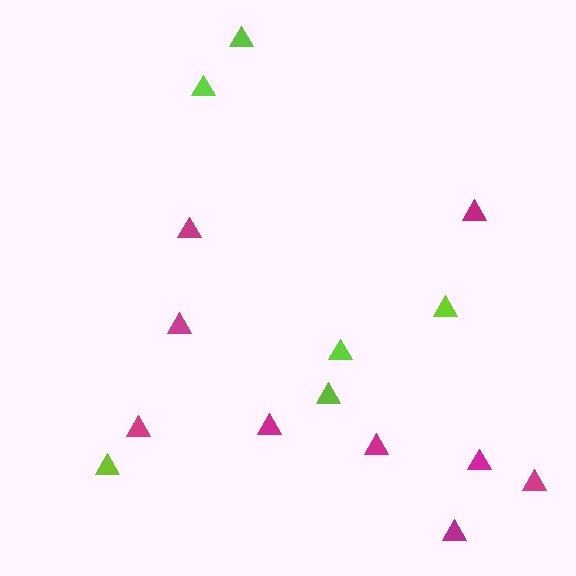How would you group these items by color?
There are 2 groups: one group of magenta triangles (9) and one group of lime triangles (6).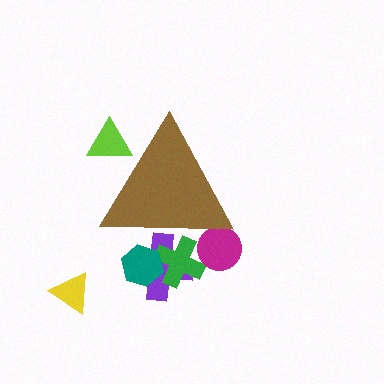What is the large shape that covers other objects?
A brown triangle.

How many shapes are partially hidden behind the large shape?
5 shapes are partially hidden.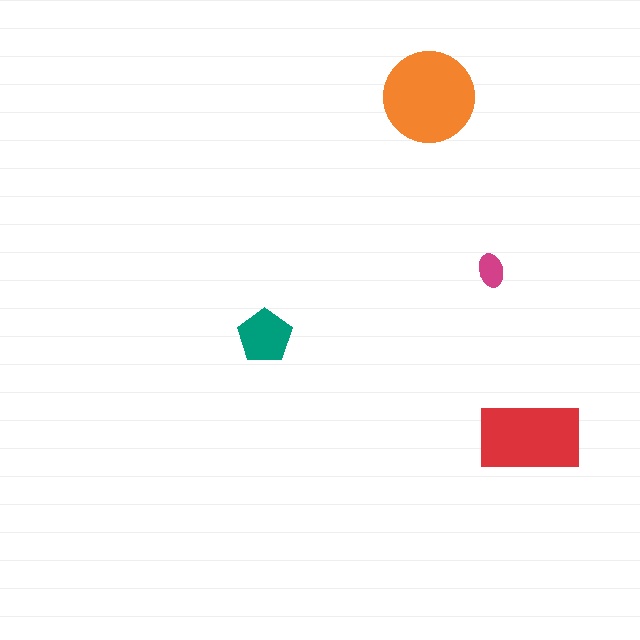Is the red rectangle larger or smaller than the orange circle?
Smaller.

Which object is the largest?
The orange circle.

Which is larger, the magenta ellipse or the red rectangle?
The red rectangle.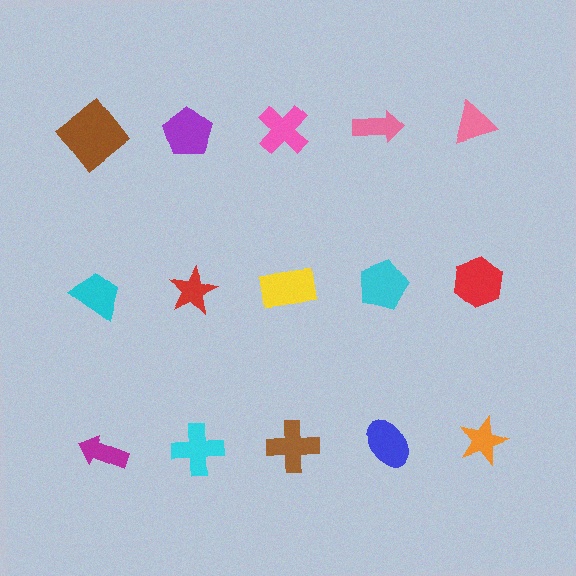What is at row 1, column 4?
A pink arrow.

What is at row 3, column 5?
An orange star.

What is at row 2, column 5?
A red hexagon.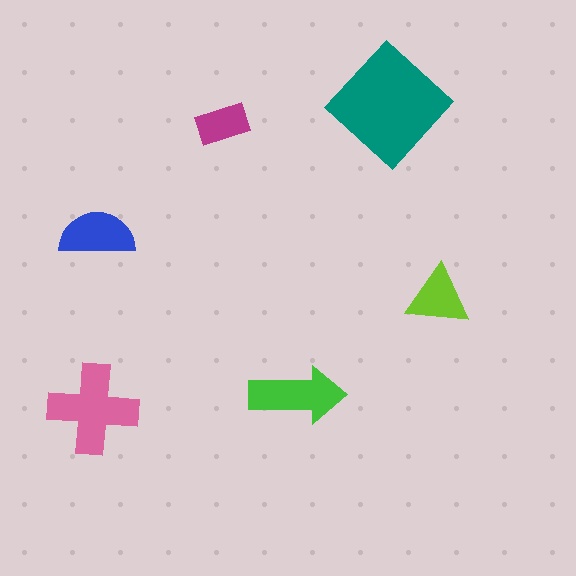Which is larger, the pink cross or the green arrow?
The pink cross.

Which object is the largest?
The teal diamond.